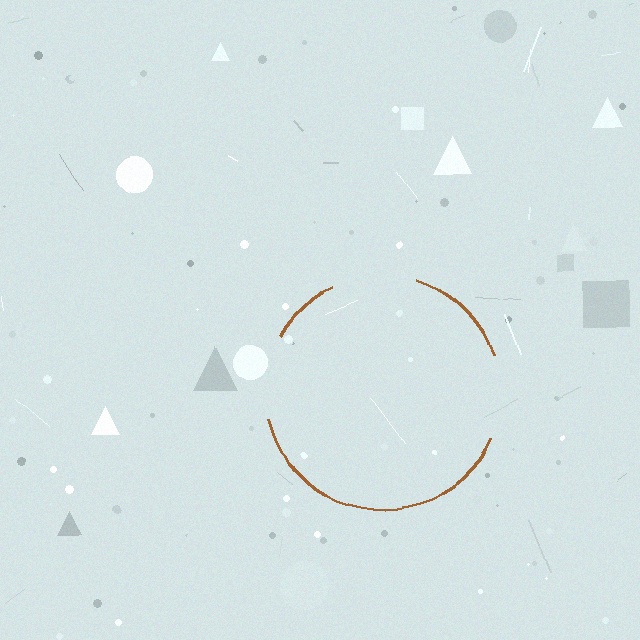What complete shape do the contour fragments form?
The contour fragments form a circle.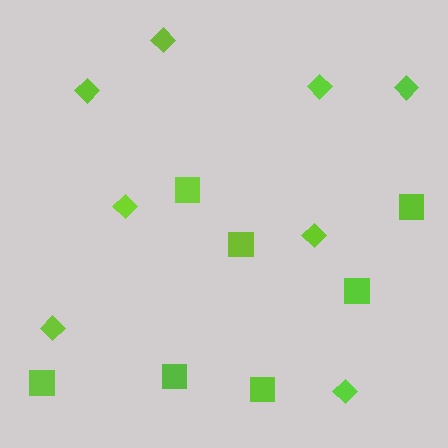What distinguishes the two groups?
There are 2 groups: one group of squares (7) and one group of diamonds (8).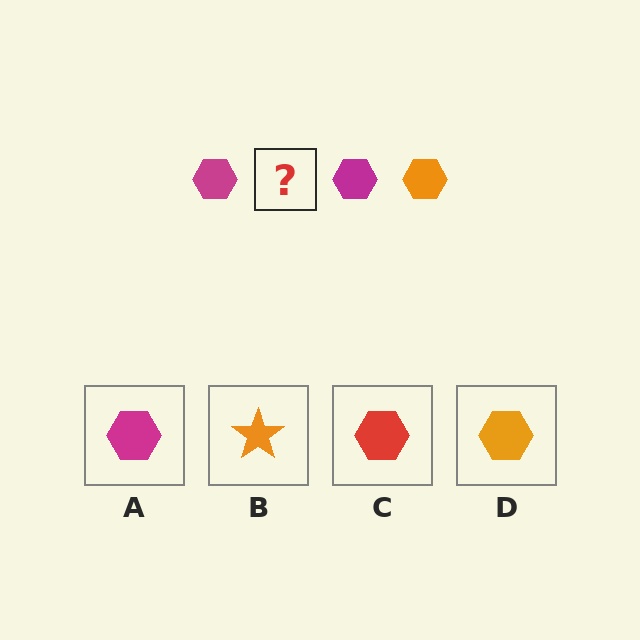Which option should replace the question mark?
Option D.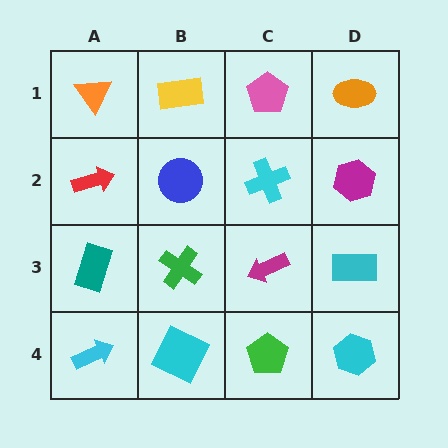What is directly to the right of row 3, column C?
A cyan rectangle.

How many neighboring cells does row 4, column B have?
3.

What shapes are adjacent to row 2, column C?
A pink pentagon (row 1, column C), a magenta arrow (row 3, column C), a blue circle (row 2, column B), a magenta hexagon (row 2, column D).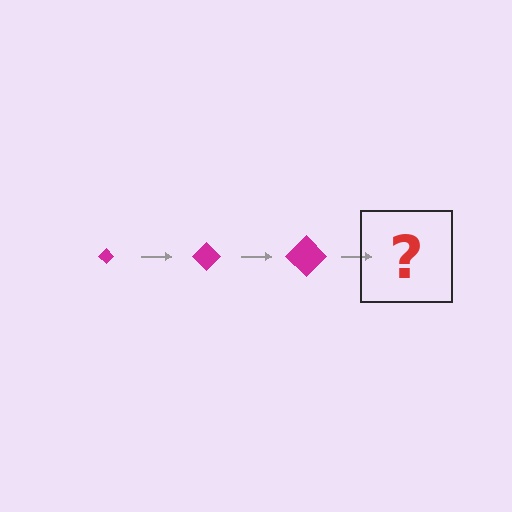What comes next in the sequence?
The next element should be a magenta diamond, larger than the previous one.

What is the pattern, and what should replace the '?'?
The pattern is that the diamond gets progressively larger each step. The '?' should be a magenta diamond, larger than the previous one.